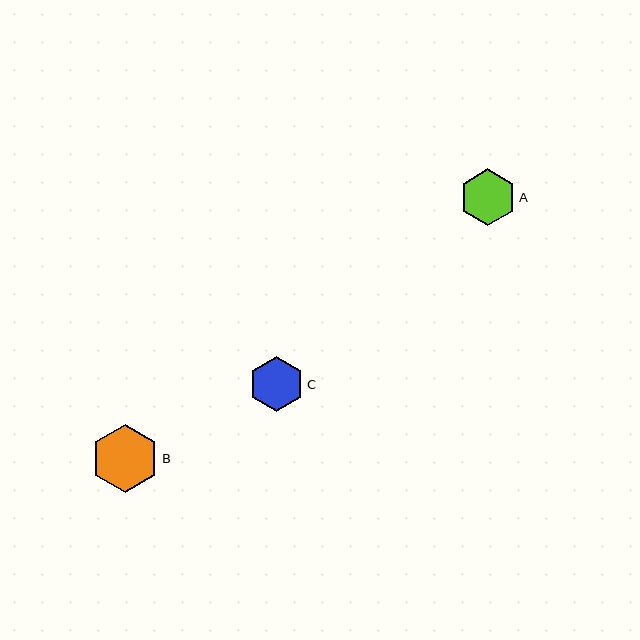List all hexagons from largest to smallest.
From largest to smallest: B, A, C.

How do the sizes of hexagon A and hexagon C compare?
Hexagon A and hexagon C are approximately the same size.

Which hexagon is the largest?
Hexagon B is the largest with a size of approximately 68 pixels.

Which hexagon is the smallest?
Hexagon C is the smallest with a size of approximately 54 pixels.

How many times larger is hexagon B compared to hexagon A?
Hexagon B is approximately 1.2 times the size of hexagon A.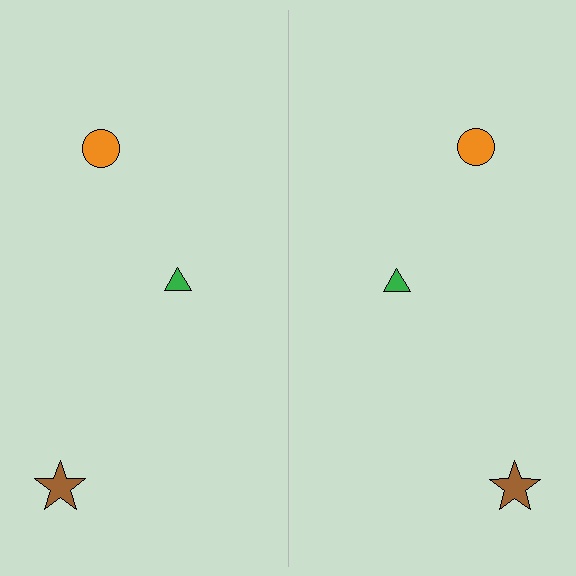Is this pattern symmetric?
Yes, this pattern has bilateral (reflection) symmetry.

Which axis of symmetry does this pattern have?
The pattern has a vertical axis of symmetry running through the center of the image.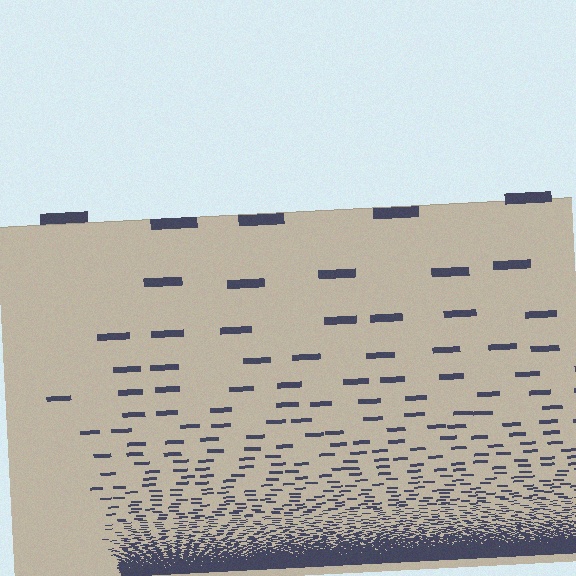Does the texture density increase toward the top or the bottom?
Density increases toward the bottom.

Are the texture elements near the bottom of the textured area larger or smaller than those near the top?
Smaller. The gradient is inverted — elements near the bottom are smaller and denser.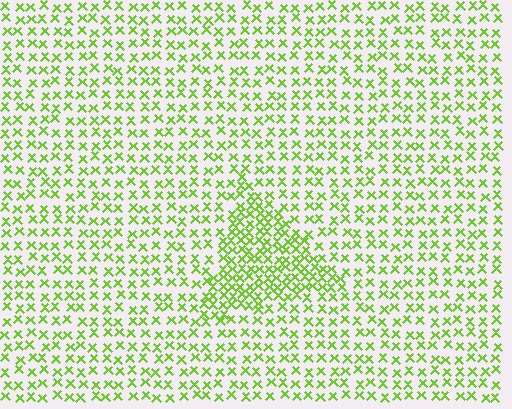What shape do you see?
I see a triangle.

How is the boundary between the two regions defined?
The boundary is defined by a change in element density (approximately 1.9x ratio). All elements are the same color, size, and shape.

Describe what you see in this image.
The image contains small lime elements arranged at two different densities. A triangle-shaped region is visible where the elements are more densely packed than the surrounding area.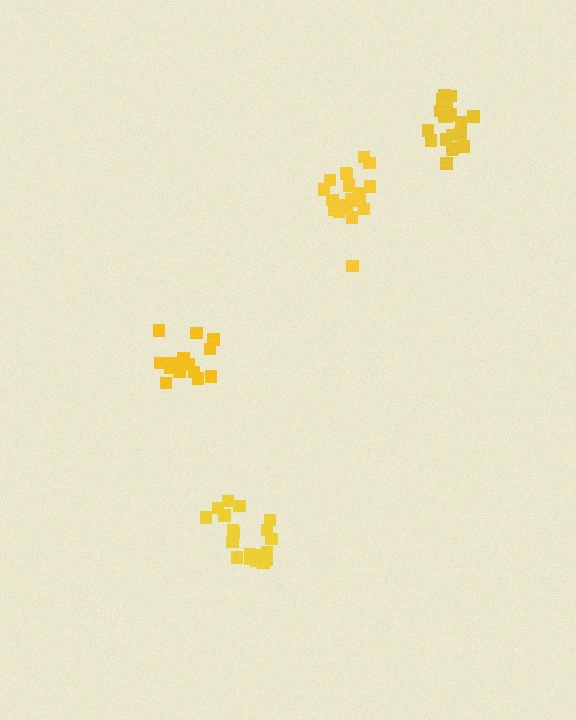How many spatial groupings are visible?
There are 4 spatial groupings.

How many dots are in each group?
Group 1: 21 dots, Group 2: 15 dots, Group 3: 19 dots, Group 4: 20 dots (75 total).